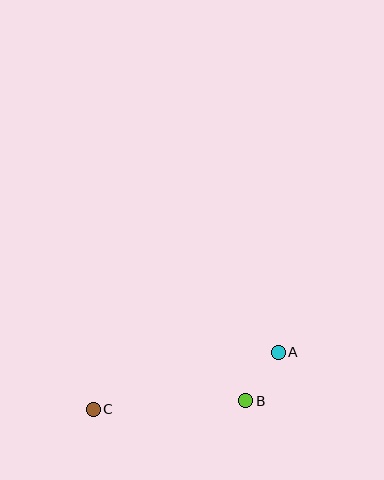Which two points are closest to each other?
Points A and B are closest to each other.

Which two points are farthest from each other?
Points A and C are farthest from each other.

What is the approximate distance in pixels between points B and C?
The distance between B and C is approximately 153 pixels.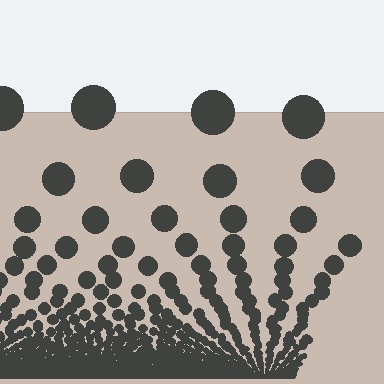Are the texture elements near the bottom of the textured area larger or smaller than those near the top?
Smaller. The gradient is inverted — elements near the bottom are smaller and denser.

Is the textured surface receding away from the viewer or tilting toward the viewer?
The surface appears to tilt toward the viewer. Texture elements get larger and sparser toward the top.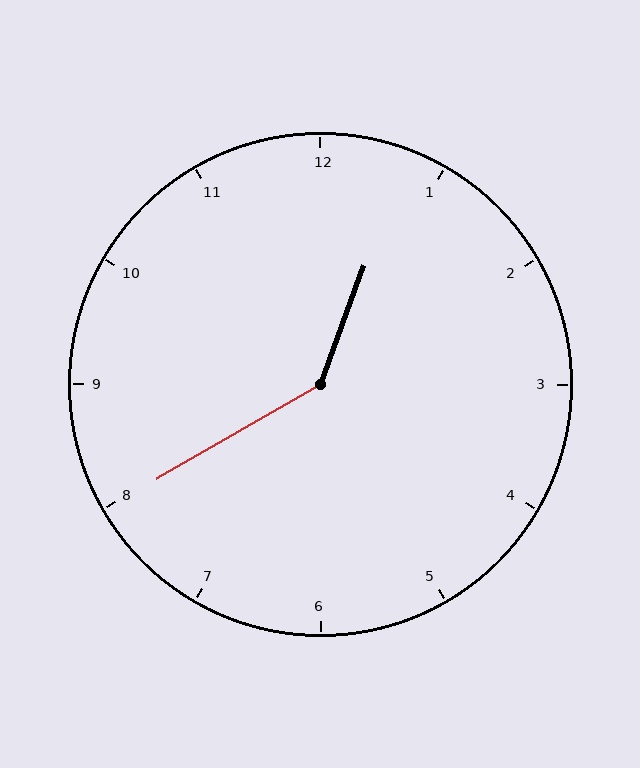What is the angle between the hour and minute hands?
Approximately 140 degrees.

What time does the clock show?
12:40.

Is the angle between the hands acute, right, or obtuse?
It is obtuse.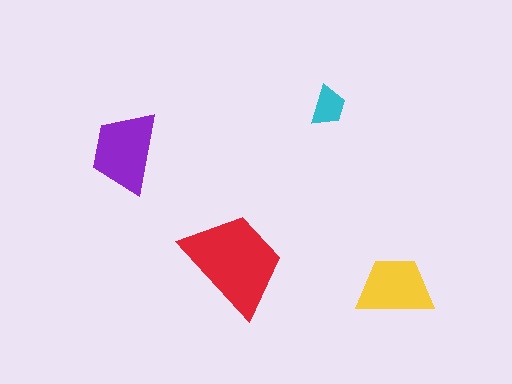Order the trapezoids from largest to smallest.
the red one, the purple one, the yellow one, the cyan one.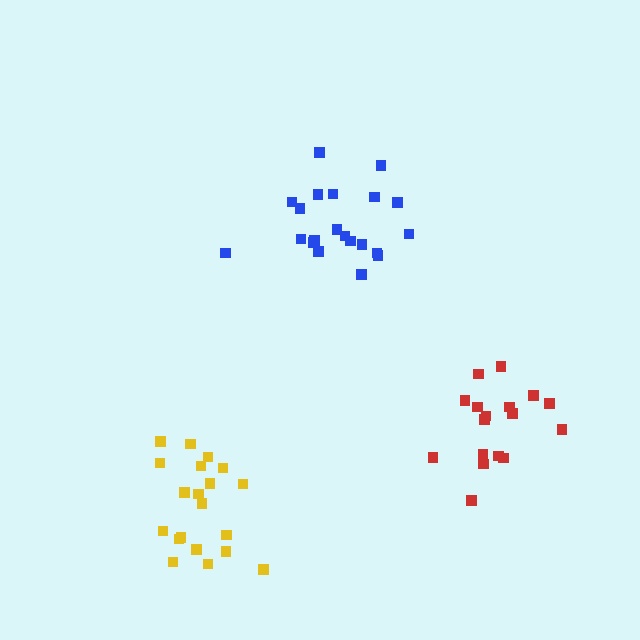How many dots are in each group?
Group 1: 20 dots, Group 2: 21 dots, Group 3: 18 dots (59 total).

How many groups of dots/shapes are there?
There are 3 groups.